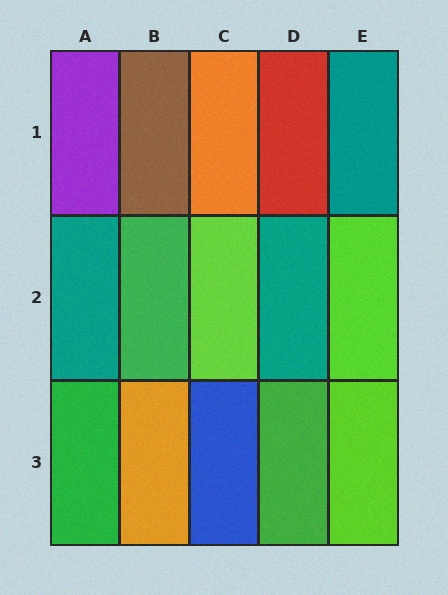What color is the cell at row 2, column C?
Lime.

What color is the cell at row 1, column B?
Brown.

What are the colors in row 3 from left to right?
Green, orange, blue, green, lime.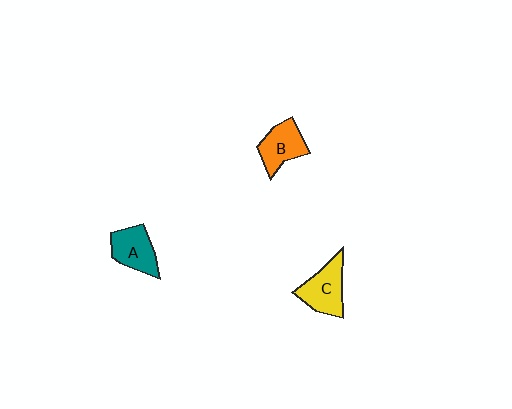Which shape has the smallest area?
Shape B (orange).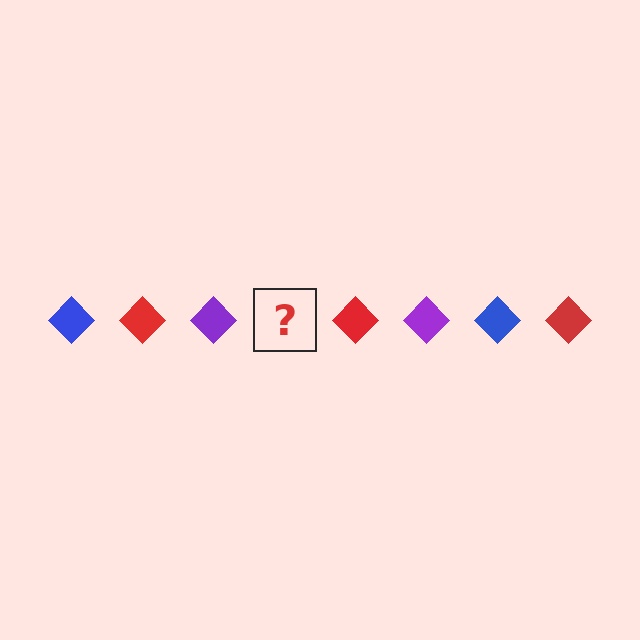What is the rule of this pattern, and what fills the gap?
The rule is that the pattern cycles through blue, red, purple diamonds. The gap should be filled with a blue diamond.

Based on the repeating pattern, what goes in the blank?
The blank should be a blue diamond.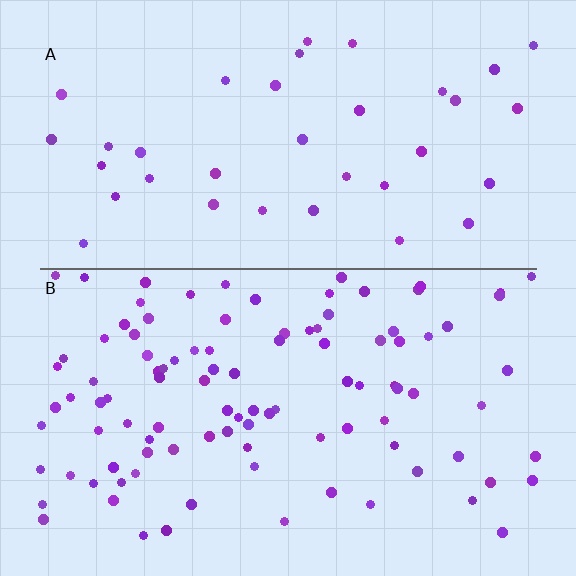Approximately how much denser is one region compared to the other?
Approximately 2.8× — region B over region A.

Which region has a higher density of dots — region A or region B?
B (the bottom).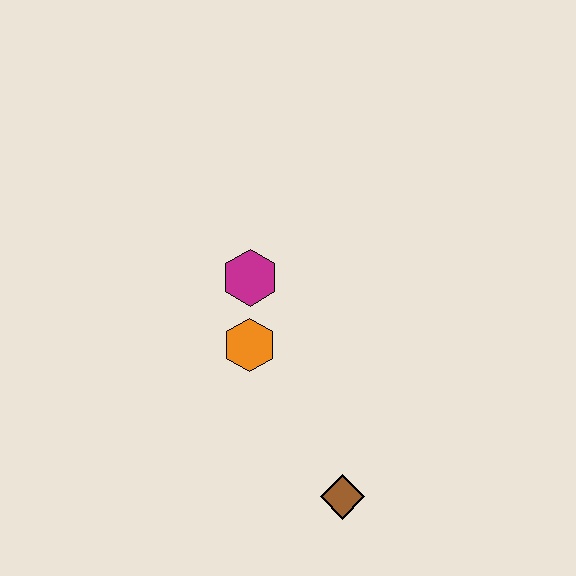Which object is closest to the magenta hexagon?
The orange hexagon is closest to the magenta hexagon.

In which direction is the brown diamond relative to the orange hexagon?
The brown diamond is below the orange hexagon.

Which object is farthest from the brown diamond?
The magenta hexagon is farthest from the brown diamond.